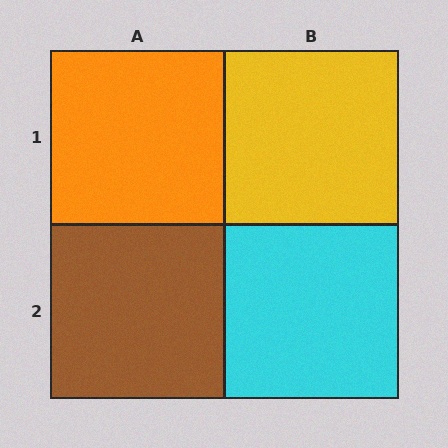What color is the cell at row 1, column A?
Orange.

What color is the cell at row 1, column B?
Yellow.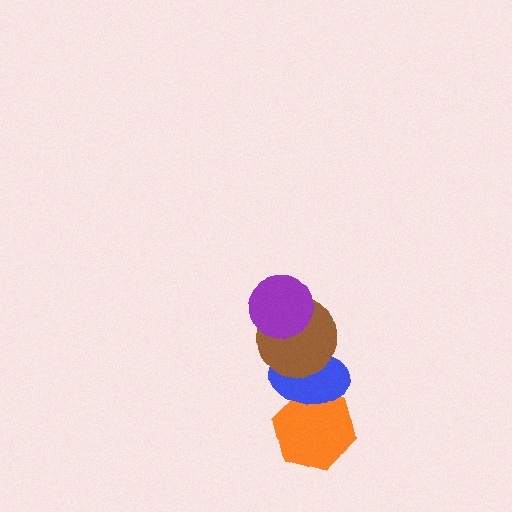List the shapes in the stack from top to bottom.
From top to bottom: the purple circle, the brown circle, the blue ellipse, the orange hexagon.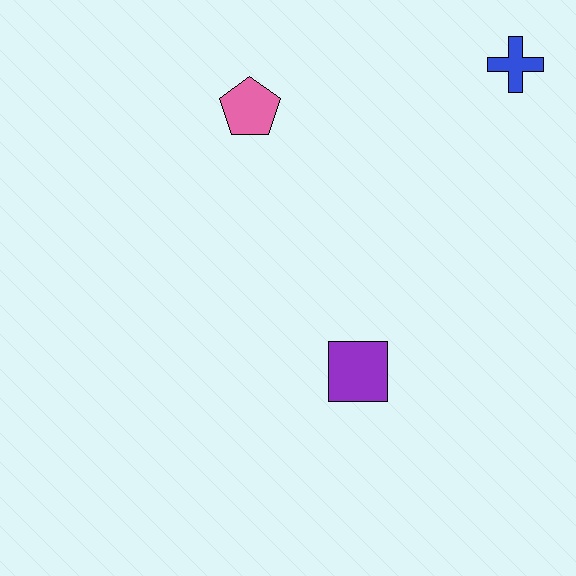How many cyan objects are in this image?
There are no cyan objects.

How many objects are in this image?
There are 3 objects.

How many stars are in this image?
There are no stars.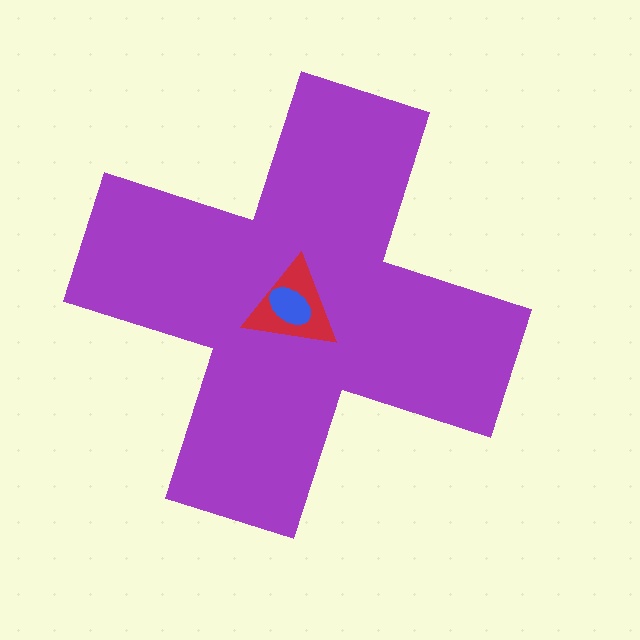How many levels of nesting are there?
3.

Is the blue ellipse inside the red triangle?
Yes.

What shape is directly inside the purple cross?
The red triangle.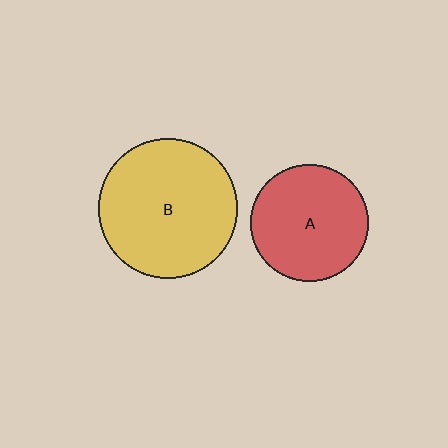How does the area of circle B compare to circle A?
Approximately 1.4 times.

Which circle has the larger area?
Circle B (yellow).